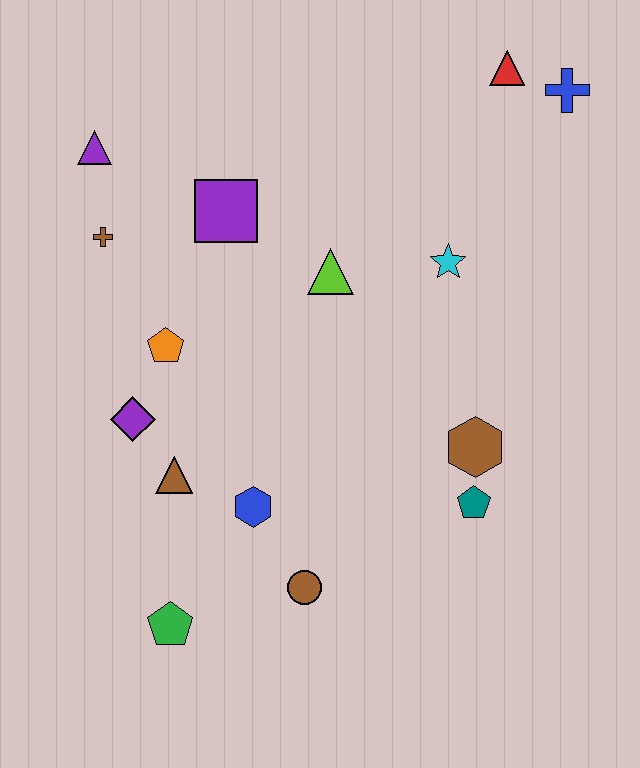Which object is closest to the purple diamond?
The brown triangle is closest to the purple diamond.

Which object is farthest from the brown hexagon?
The purple triangle is farthest from the brown hexagon.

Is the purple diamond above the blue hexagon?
Yes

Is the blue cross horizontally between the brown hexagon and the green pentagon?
No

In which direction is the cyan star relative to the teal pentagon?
The cyan star is above the teal pentagon.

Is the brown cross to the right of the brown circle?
No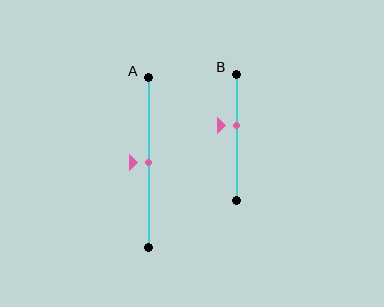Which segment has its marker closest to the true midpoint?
Segment A has its marker closest to the true midpoint.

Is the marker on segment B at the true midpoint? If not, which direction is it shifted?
No, the marker on segment B is shifted upward by about 9% of the segment length.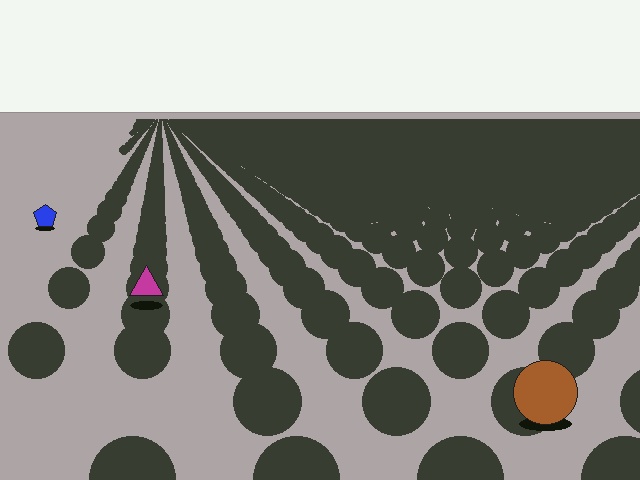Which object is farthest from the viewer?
The blue pentagon is farthest from the viewer. It appears smaller and the ground texture around it is denser.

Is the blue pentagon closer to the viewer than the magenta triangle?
No. The magenta triangle is closer — you can tell from the texture gradient: the ground texture is coarser near it.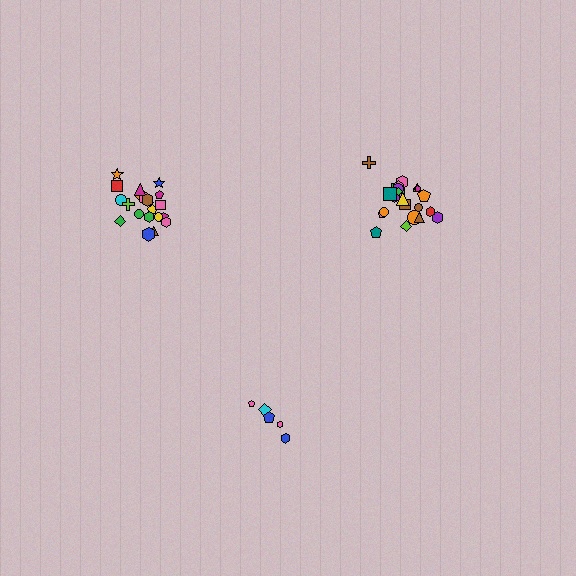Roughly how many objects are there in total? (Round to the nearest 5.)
Roughly 50 objects in total.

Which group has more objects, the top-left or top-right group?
The top-right group.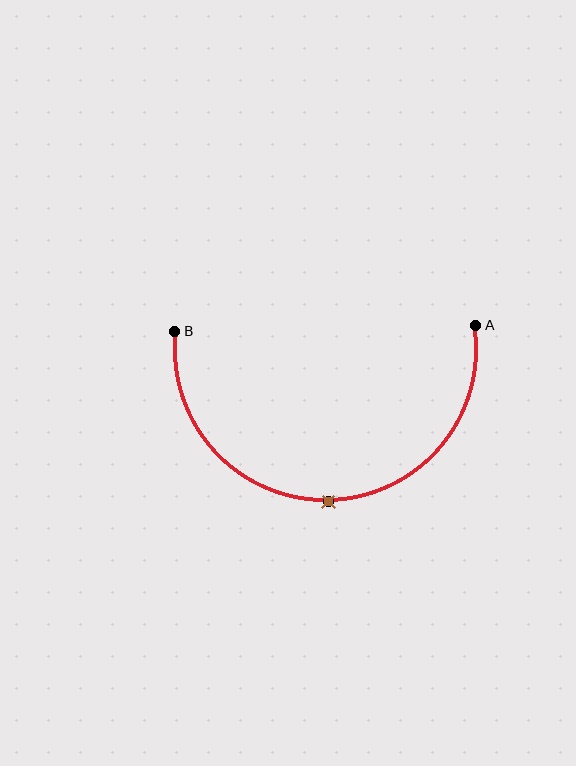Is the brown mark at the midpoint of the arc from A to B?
Yes. The brown mark lies on the arc at equal arc-length from both A and B — it is the arc midpoint.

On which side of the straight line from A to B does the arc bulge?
The arc bulges below the straight line connecting A and B.